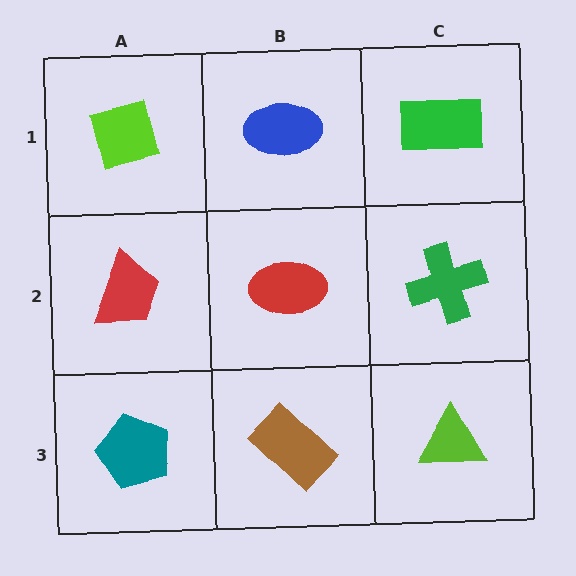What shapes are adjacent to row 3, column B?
A red ellipse (row 2, column B), a teal pentagon (row 3, column A), a lime triangle (row 3, column C).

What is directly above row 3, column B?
A red ellipse.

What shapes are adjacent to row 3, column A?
A red trapezoid (row 2, column A), a brown rectangle (row 3, column B).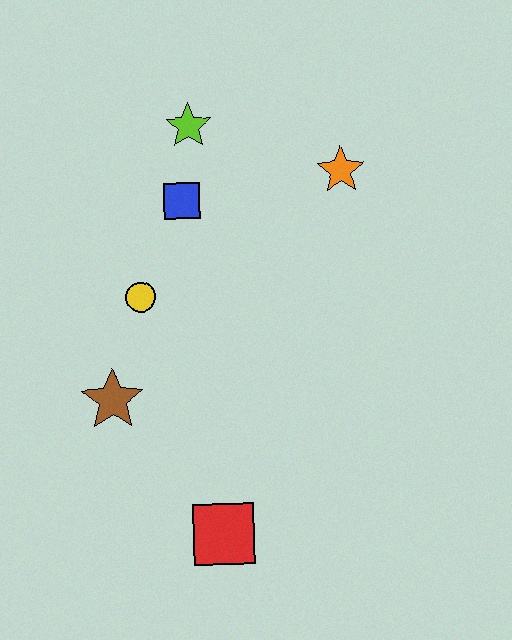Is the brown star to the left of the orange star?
Yes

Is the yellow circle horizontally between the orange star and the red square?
No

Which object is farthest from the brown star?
The orange star is farthest from the brown star.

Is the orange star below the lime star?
Yes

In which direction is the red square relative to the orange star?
The red square is below the orange star.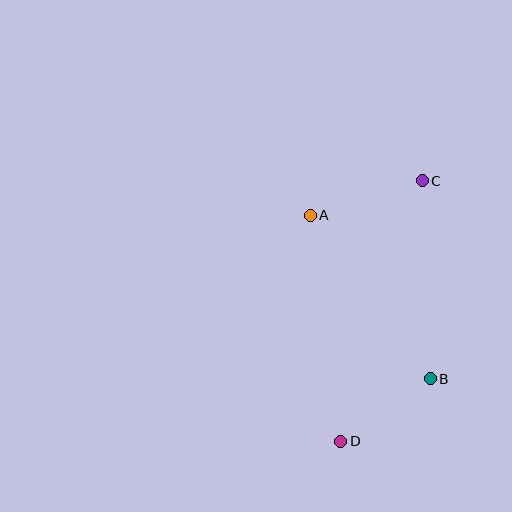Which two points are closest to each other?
Points B and D are closest to each other.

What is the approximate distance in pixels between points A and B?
The distance between A and B is approximately 203 pixels.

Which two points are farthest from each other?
Points C and D are farthest from each other.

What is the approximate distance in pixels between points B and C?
The distance between B and C is approximately 198 pixels.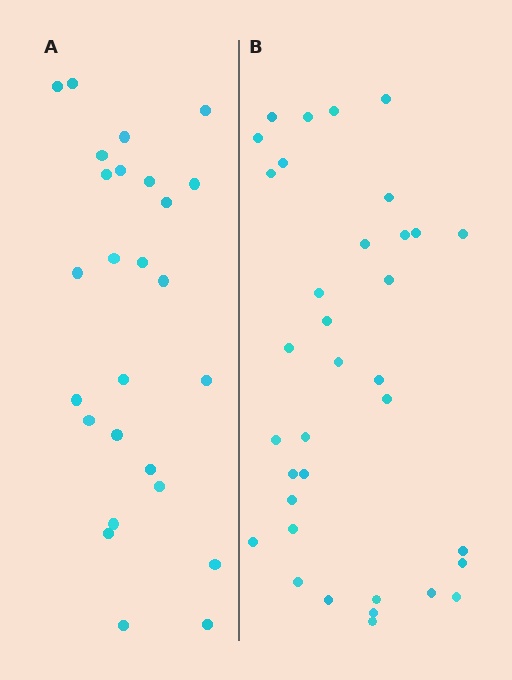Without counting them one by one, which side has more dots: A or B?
Region B (the right region) has more dots.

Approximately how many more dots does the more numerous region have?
Region B has roughly 8 or so more dots than region A.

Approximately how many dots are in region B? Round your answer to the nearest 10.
About 40 dots. (The exact count is 35, which rounds to 40.)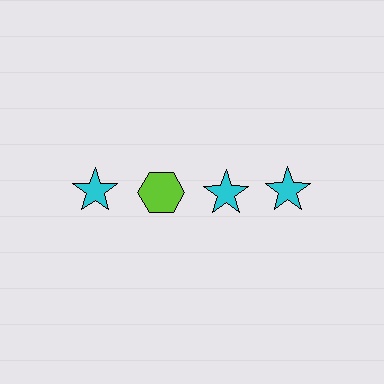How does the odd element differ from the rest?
It differs in both color (lime instead of cyan) and shape (hexagon instead of star).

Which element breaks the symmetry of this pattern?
The lime hexagon in the top row, second from left column breaks the symmetry. All other shapes are cyan stars.